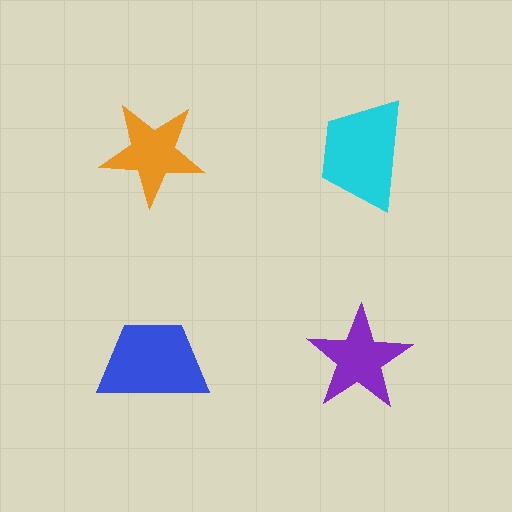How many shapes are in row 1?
2 shapes.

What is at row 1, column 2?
A cyan trapezoid.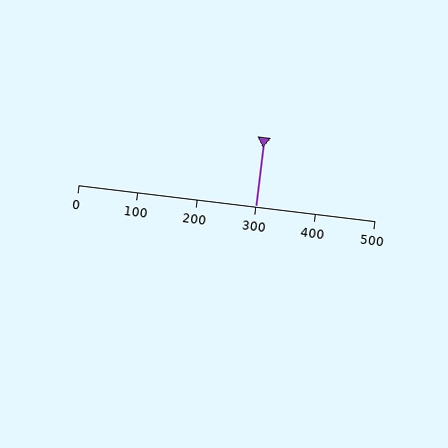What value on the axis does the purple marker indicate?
The marker indicates approximately 300.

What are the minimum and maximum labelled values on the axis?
The axis runs from 0 to 500.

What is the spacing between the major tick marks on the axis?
The major ticks are spaced 100 apart.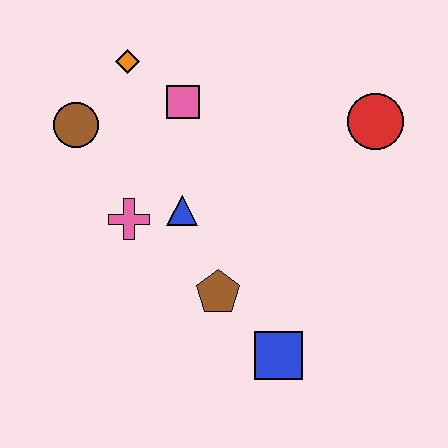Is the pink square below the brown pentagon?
No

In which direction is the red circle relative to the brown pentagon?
The red circle is above the brown pentagon.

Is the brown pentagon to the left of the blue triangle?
No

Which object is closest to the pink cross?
The blue triangle is closest to the pink cross.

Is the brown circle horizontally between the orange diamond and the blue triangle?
No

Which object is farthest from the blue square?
The orange diamond is farthest from the blue square.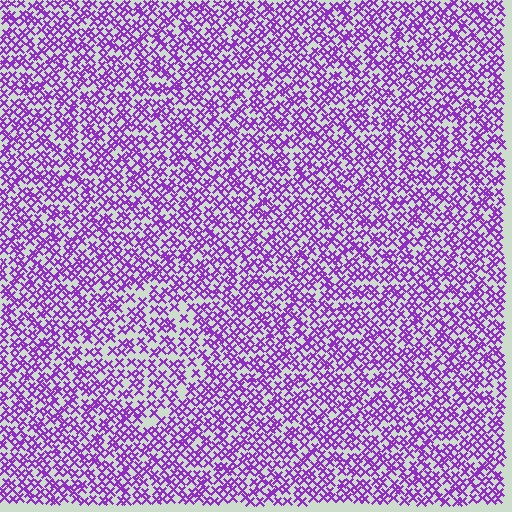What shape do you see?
I see a diamond.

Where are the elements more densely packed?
The elements are more densely packed outside the diamond boundary.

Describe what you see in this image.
The image contains small purple elements arranged at two different densities. A diamond-shaped region is visible where the elements are less densely packed than the surrounding area.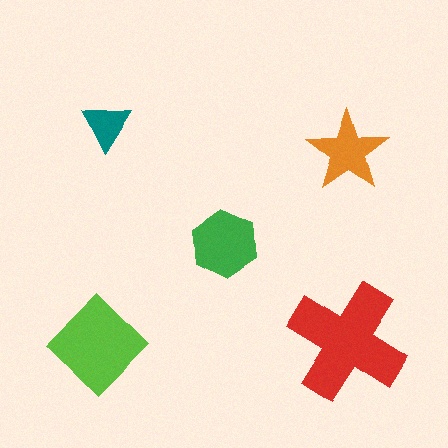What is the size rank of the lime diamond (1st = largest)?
2nd.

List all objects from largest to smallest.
The red cross, the lime diamond, the green hexagon, the orange star, the teal triangle.